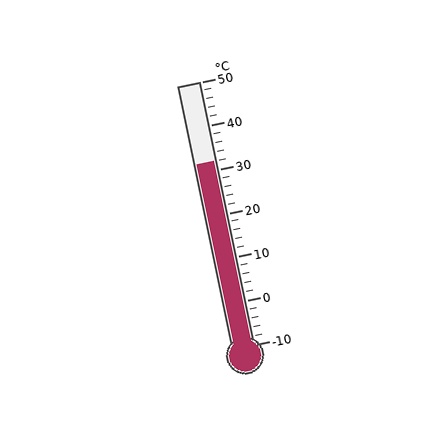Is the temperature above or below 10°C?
The temperature is above 10°C.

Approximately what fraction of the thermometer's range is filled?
The thermometer is filled to approximately 70% of its range.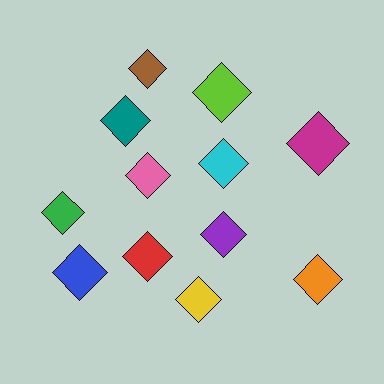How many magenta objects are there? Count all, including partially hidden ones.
There is 1 magenta object.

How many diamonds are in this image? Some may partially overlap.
There are 12 diamonds.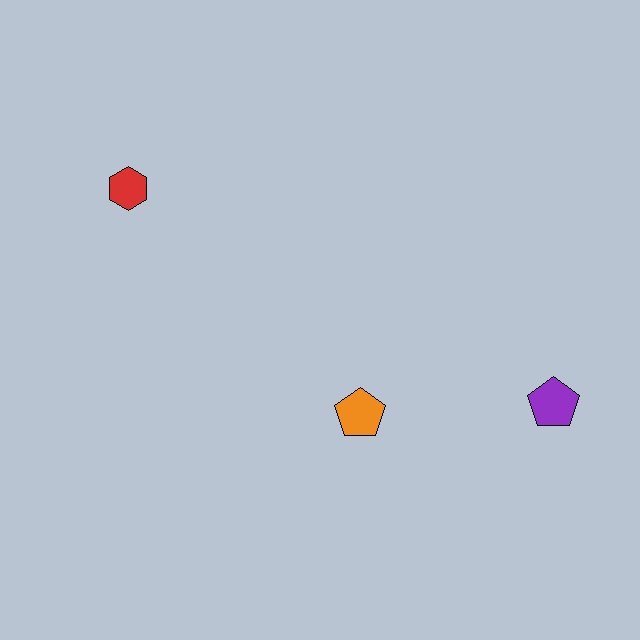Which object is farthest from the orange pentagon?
The red hexagon is farthest from the orange pentagon.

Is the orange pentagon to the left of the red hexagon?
No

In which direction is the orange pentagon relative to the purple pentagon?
The orange pentagon is to the left of the purple pentagon.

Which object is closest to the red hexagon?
The orange pentagon is closest to the red hexagon.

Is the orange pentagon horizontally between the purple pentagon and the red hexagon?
Yes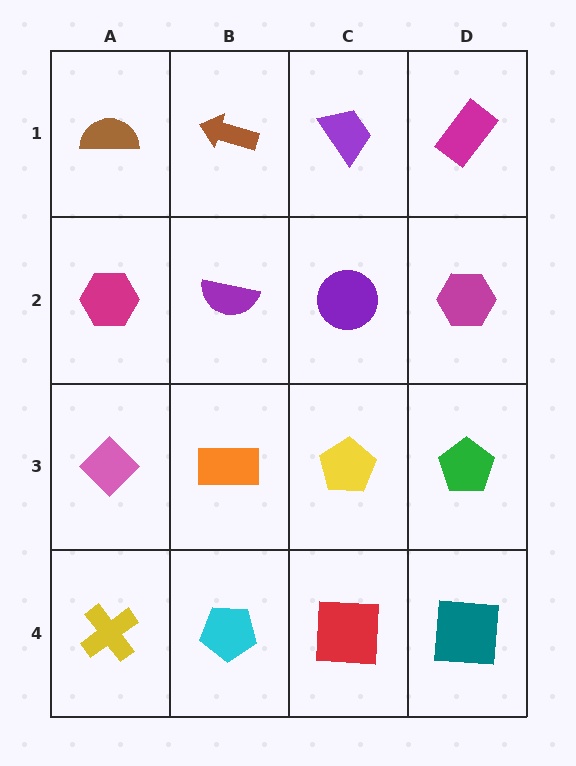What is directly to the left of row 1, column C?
A brown arrow.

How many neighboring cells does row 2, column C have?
4.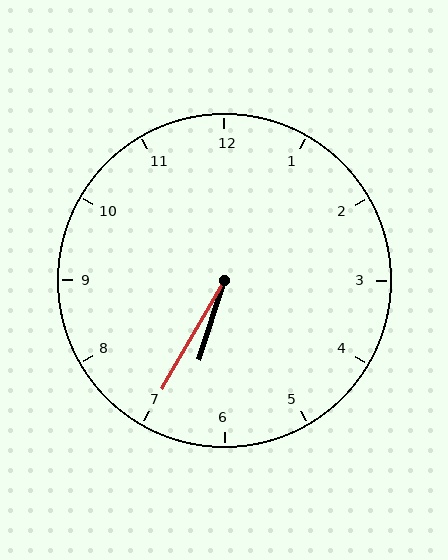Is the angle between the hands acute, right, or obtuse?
It is acute.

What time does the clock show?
6:35.